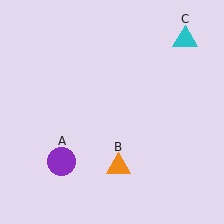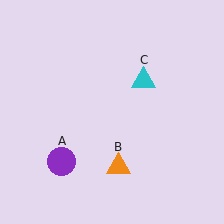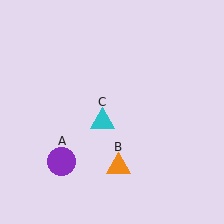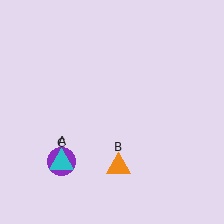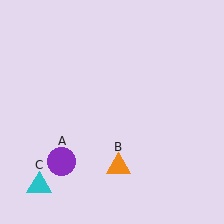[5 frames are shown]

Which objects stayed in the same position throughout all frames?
Purple circle (object A) and orange triangle (object B) remained stationary.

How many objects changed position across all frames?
1 object changed position: cyan triangle (object C).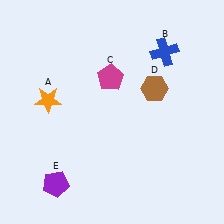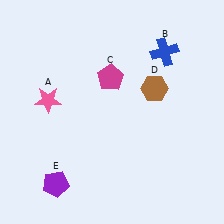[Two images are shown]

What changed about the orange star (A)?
In Image 1, A is orange. In Image 2, it changed to pink.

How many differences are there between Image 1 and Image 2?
There is 1 difference between the two images.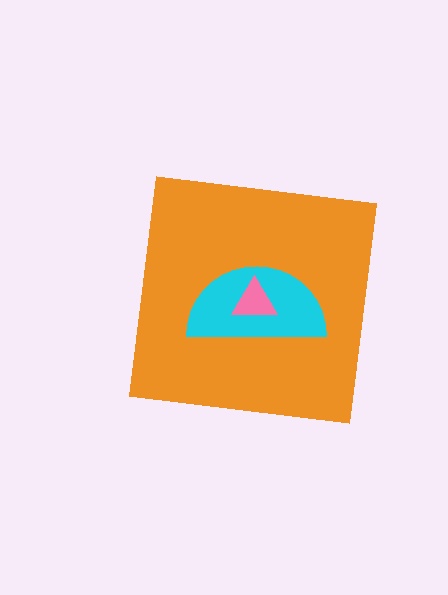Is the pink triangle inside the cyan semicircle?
Yes.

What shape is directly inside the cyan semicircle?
The pink triangle.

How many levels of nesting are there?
3.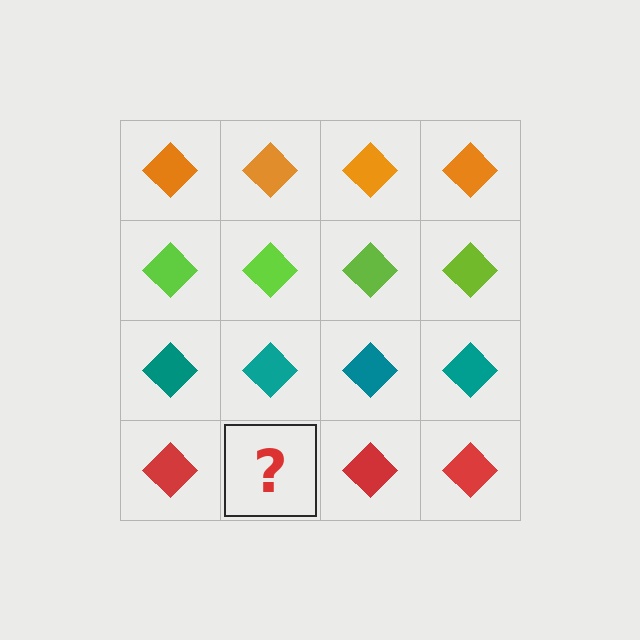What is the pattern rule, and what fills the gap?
The rule is that each row has a consistent color. The gap should be filled with a red diamond.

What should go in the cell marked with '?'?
The missing cell should contain a red diamond.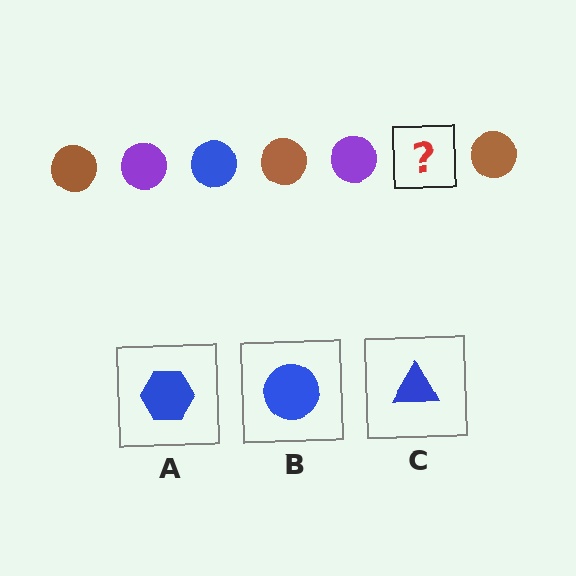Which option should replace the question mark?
Option B.